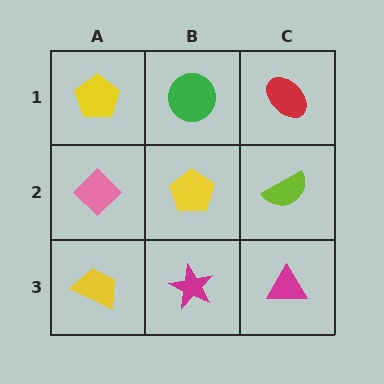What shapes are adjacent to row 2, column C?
A red ellipse (row 1, column C), a magenta triangle (row 3, column C), a yellow pentagon (row 2, column B).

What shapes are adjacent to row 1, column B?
A yellow pentagon (row 2, column B), a yellow pentagon (row 1, column A), a red ellipse (row 1, column C).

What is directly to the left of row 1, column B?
A yellow pentagon.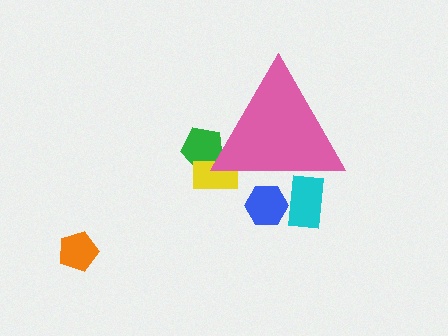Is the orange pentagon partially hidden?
No, the orange pentagon is fully visible.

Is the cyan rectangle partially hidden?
Yes, the cyan rectangle is partially hidden behind the pink triangle.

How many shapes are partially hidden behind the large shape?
4 shapes are partially hidden.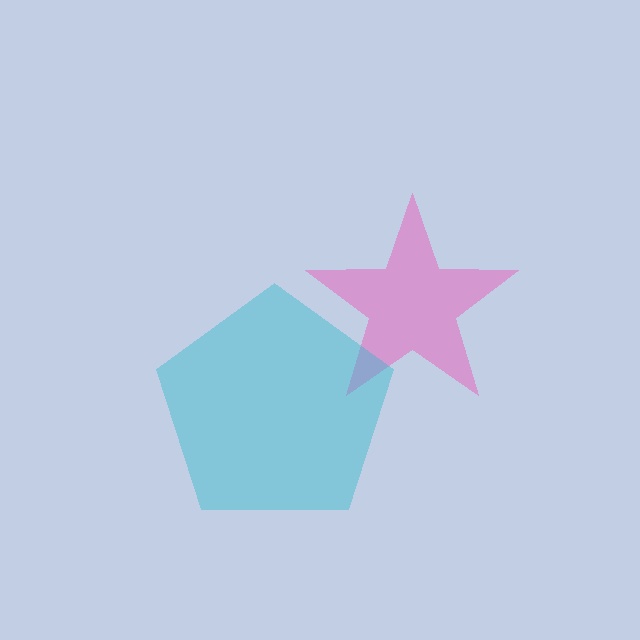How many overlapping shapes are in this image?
There are 2 overlapping shapes in the image.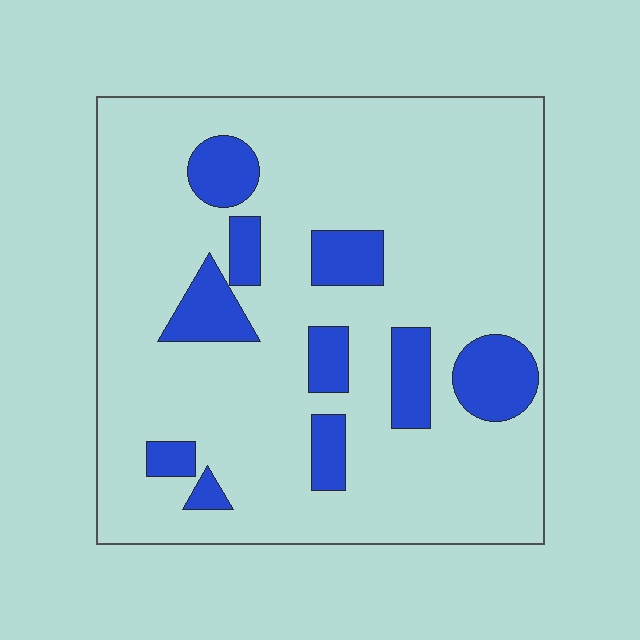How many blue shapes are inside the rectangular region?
10.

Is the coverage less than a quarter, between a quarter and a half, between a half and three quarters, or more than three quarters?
Less than a quarter.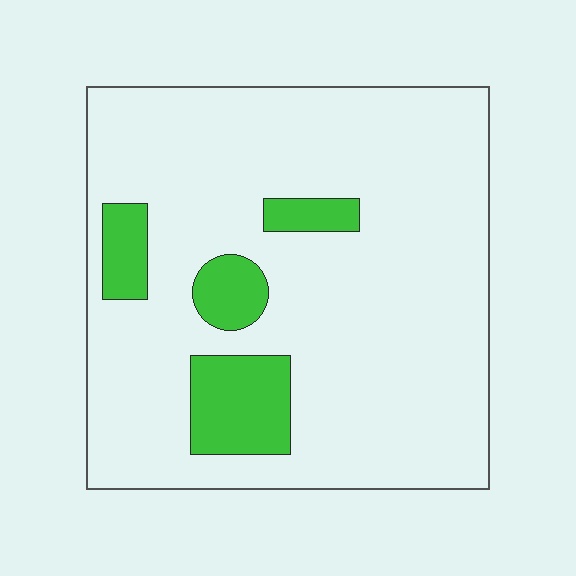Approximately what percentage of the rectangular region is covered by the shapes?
Approximately 15%.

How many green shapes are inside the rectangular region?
4.